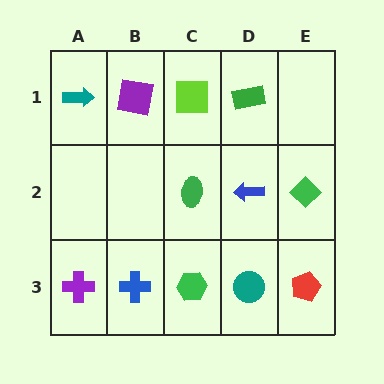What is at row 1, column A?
A teal arrow.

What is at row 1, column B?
A purple square.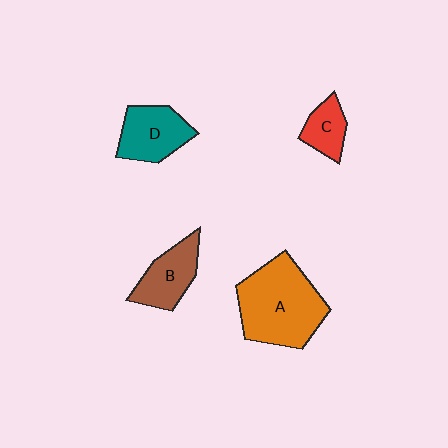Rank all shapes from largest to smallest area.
From largest to smallest: A (orange), D (teal), B (brown), C (red).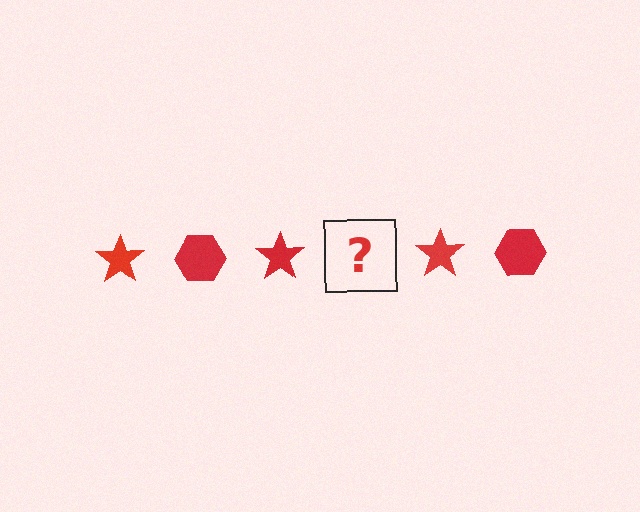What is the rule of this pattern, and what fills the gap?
The rule is that the pattern cycles through star, hexagon shapes in red. The gap should be filled with a red hexagon.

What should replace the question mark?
The question mark should be replaced with a red hexagon.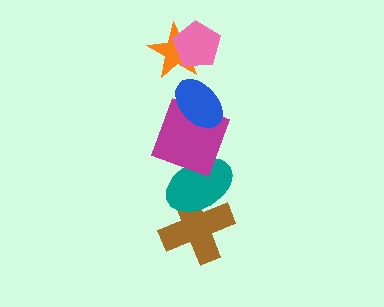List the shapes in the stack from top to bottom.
From top to bottom: the pink pentagon, the orange star, the blue ellipse, the magenta square, the teal ellipse, the brown cross.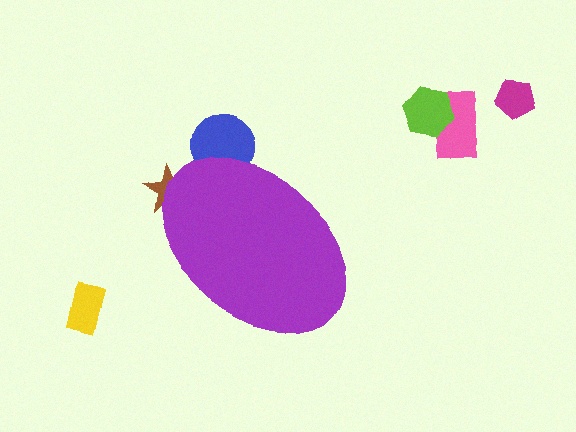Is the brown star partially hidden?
Yes, the brown star is partially hidden behind the purple ellipse.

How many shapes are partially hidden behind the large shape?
2 shapes are partially hidden.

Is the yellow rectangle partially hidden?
No, the yellow rectangle is fully visible.